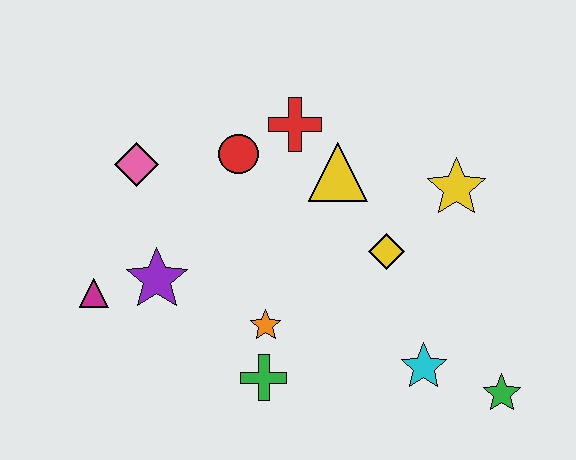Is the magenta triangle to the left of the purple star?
Yes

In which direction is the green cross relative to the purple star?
The green cross is to the right of the purple star.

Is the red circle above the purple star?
Yes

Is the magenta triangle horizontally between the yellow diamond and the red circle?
No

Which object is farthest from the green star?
The pink diamond is farthest from the green star.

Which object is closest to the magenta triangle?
The purple star is closest to the magenta triangle.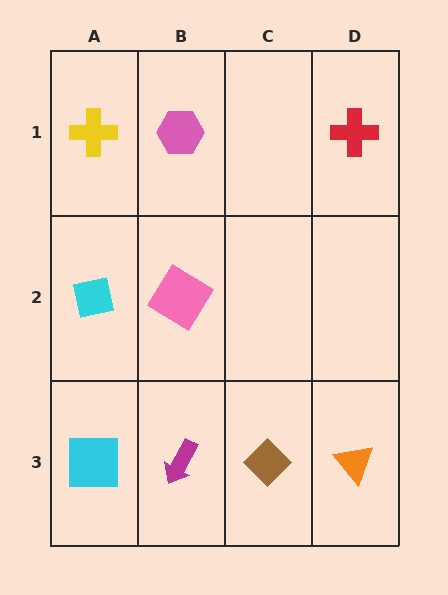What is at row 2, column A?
A cyan square.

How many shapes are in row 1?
3 shapes.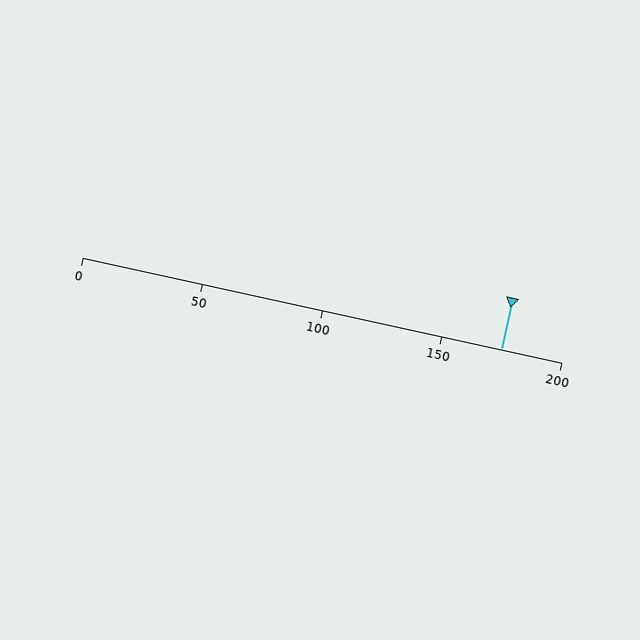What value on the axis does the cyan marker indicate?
The marker indicates approximately 175.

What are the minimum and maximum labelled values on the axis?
The axis runs from 0 to 200.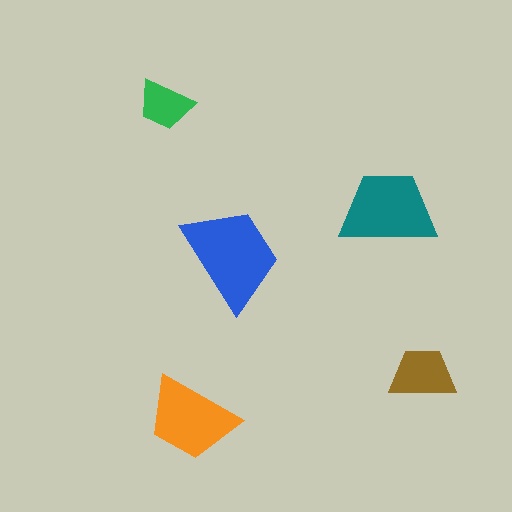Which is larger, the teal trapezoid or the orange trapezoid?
The teal one.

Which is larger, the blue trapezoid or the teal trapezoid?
The blue one.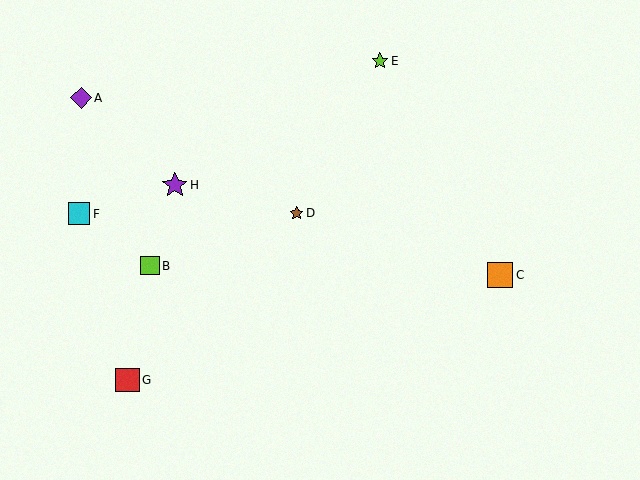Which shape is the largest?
The purple star (labeled H) is the largest.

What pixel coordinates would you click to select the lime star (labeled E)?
Click at (380, 61) to select the lime star E.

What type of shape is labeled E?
Shape E is a lime star.